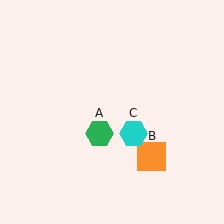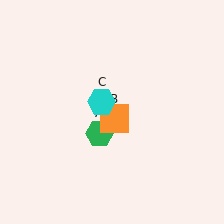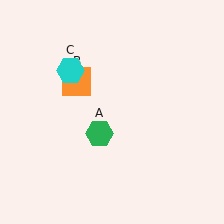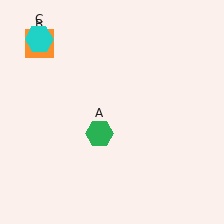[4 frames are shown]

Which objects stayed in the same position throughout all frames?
Green hexagon (object A) remained stationary.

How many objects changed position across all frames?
2 objects changed position: orange square (object B), cyan hexagon (object C).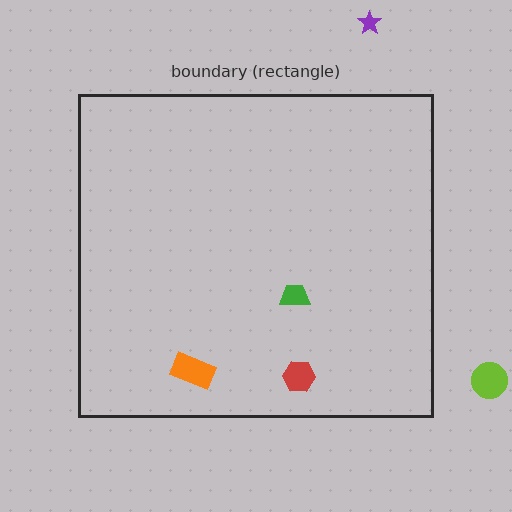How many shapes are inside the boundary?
3 inside, 2 outside.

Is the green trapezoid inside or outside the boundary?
Inside.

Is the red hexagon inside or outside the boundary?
Inside.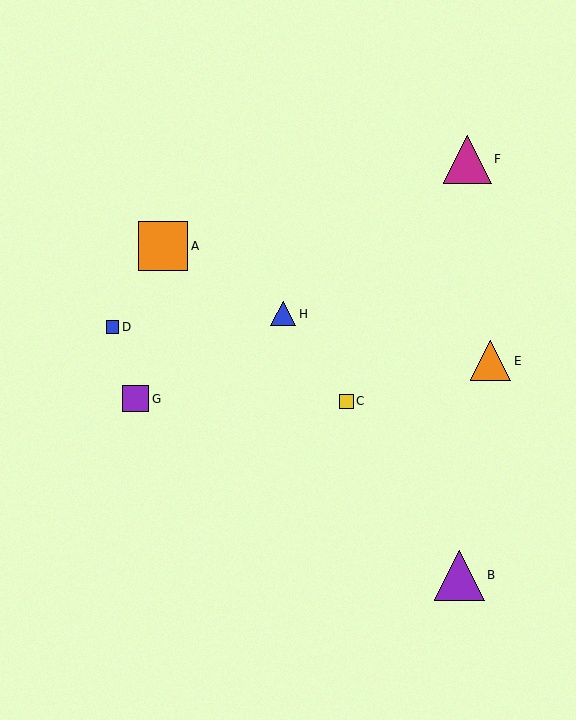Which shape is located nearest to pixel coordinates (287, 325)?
The blue triangle (labeled H) at (283, 314) is nearest to that location.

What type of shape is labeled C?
Shape C is a yellow square.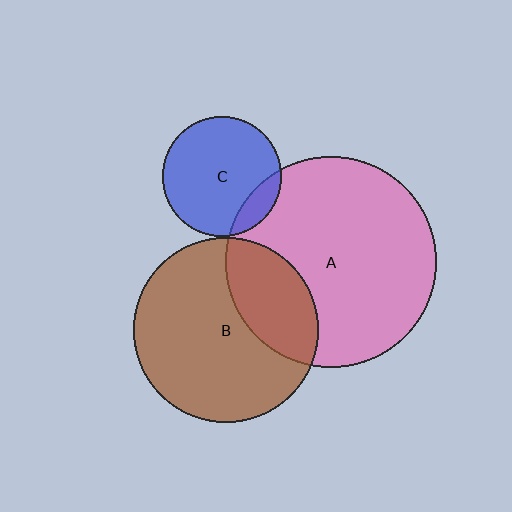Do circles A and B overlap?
Yes.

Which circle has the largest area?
Circle A (pink).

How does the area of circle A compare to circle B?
Approximately 1.3 times.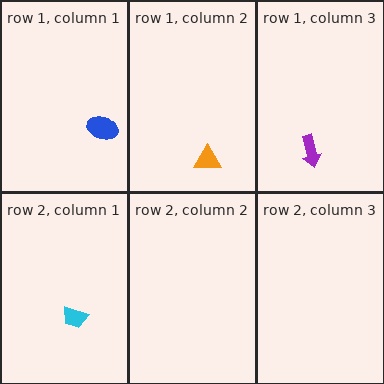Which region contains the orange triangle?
The row 1, column 2 region.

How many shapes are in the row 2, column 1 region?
1.